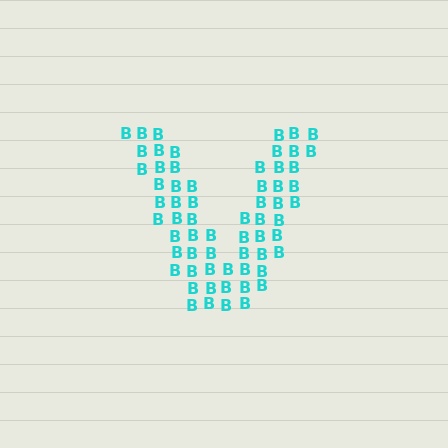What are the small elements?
The small elements are letter B's.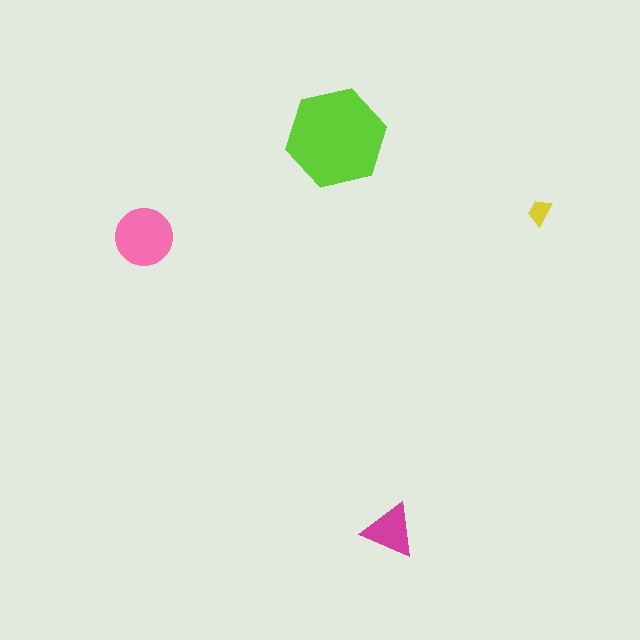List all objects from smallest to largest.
The yellow trapezoid, the magenta triangle, the pink circle, the lime hexagon.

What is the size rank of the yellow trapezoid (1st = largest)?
4th.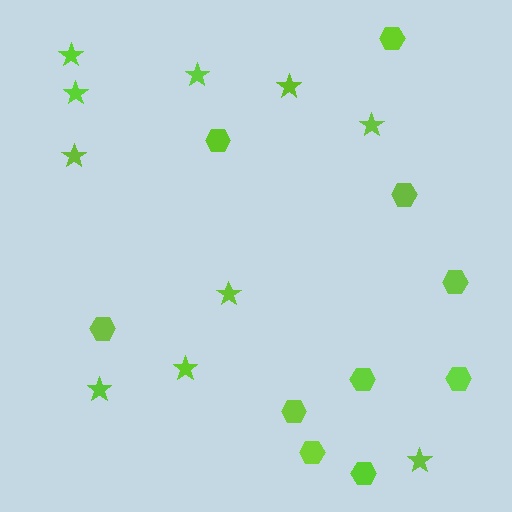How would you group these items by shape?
There are 2 groups: one group of hexagons (10) and one group of stars (10).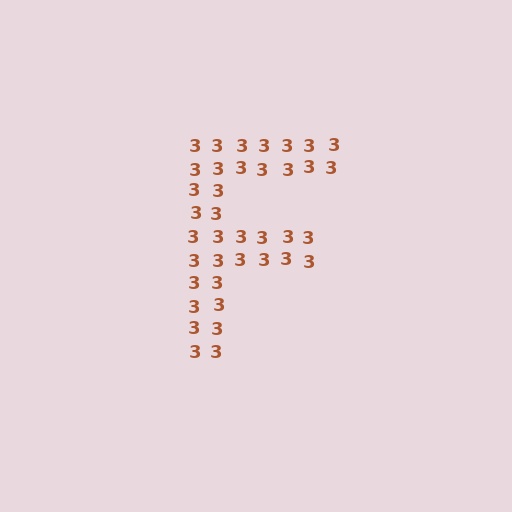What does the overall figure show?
The overall figure shows the letter F.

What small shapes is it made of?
It is made of small digit 3's.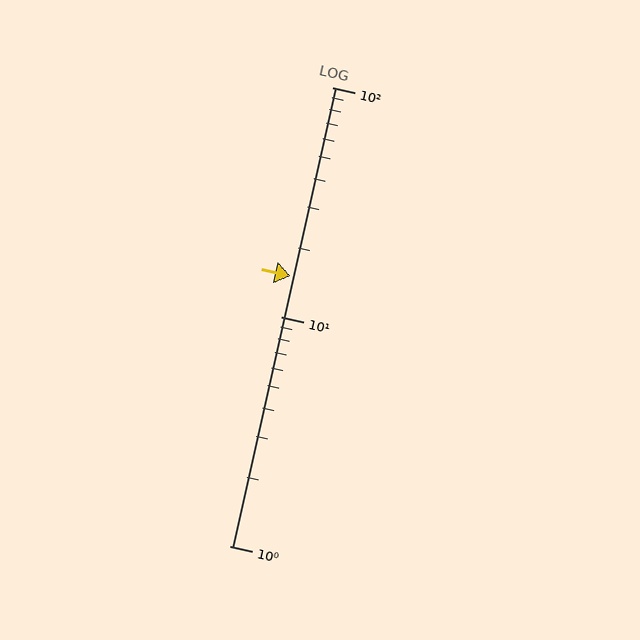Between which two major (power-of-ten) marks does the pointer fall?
The pointer is between 10 and 100.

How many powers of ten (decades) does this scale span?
The scale spans 2 decades, from 1 to 100.